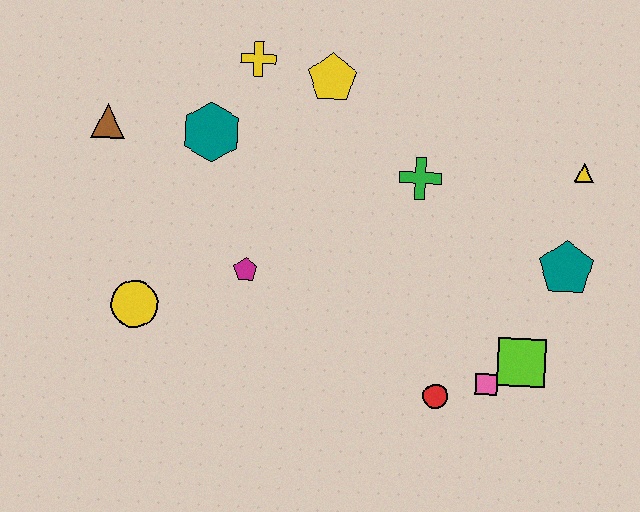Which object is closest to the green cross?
The yellow pentagon is closest to the green cross.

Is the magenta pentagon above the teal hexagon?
No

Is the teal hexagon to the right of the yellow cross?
No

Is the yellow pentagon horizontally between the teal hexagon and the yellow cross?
No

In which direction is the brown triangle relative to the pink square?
The brown triangle is to the left of the pink square.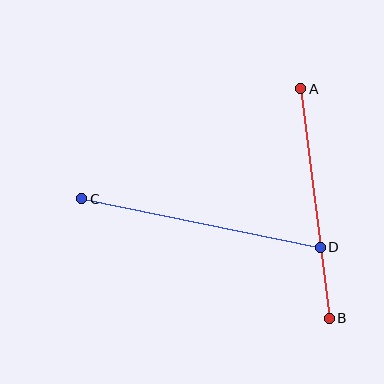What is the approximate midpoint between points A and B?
The midpoint is at approximately (315, 203) pixels.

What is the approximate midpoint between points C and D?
The midpoint is at approximately (201, 223) pixels.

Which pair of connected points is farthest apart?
Points C and D are farthest apart.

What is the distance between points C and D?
The distance is approximately 243 pixels.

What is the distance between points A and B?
The distance is approximately 231 pixels.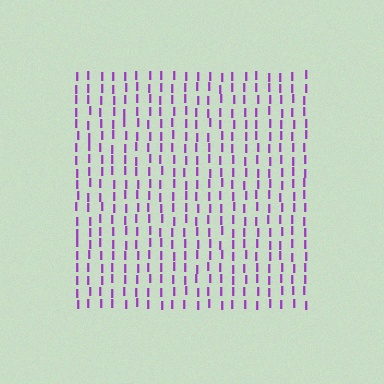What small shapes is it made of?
It is made of small letter I's.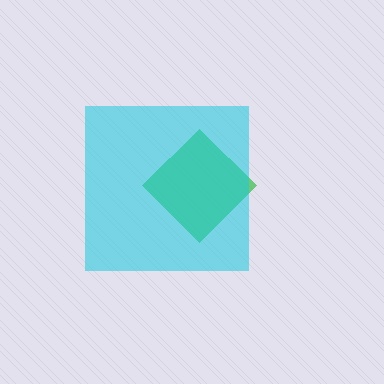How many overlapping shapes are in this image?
There are 2 overlapping shapes in the image.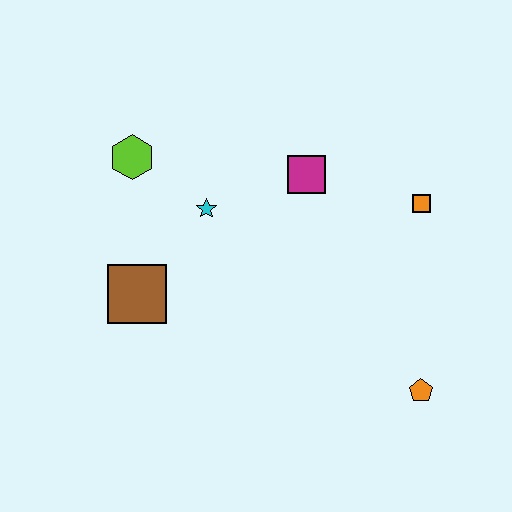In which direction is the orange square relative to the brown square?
The orange square is to the right of the brown square.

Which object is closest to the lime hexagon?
The cyan star is closest to the lime hexagon.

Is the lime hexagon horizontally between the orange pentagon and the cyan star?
No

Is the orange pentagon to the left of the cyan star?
No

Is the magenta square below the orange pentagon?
No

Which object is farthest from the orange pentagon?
The lime hexagon is farthest from the orange pentagon.